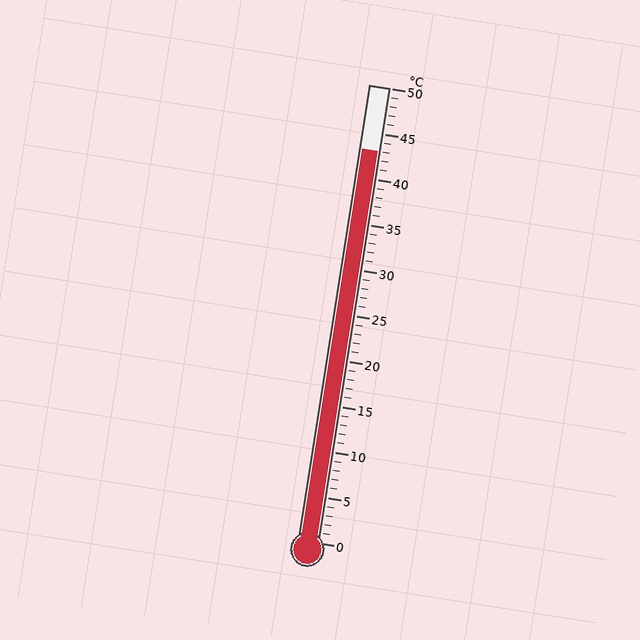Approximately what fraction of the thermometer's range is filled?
The thermometer is filled to approximately 85% of its range.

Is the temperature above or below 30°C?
The temperature is above 30°C.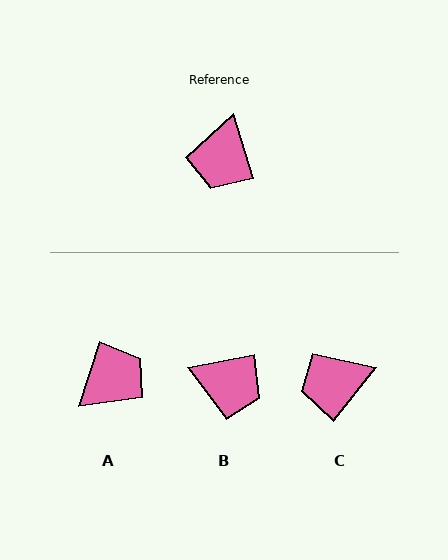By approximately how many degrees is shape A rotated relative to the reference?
Approximately 145 degrees counter-clockwise.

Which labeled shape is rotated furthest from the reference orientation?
A, about 145 degrees away.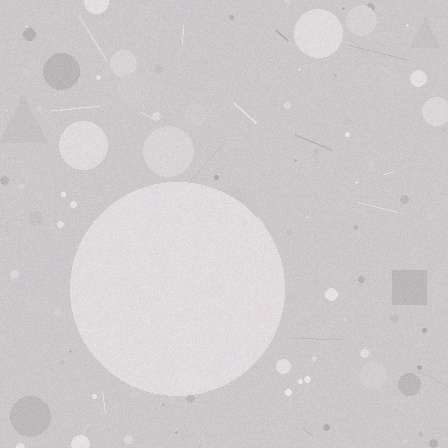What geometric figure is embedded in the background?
A circle is embedded in the background.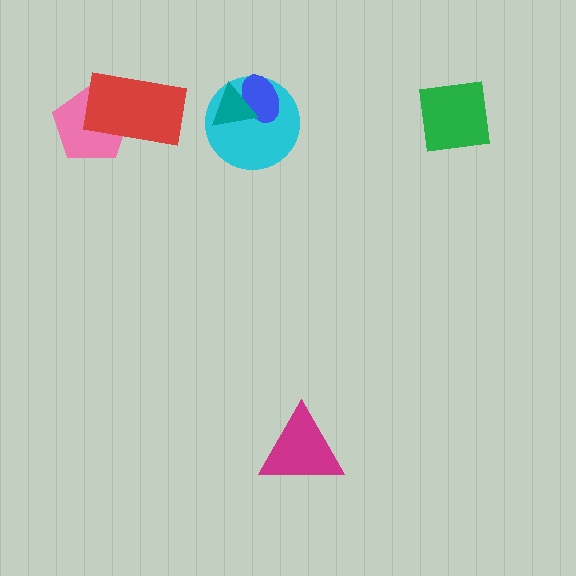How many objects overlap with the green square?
0 objects overlap with the green square.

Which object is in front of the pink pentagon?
The red rectangle is in front of the pink pentagon.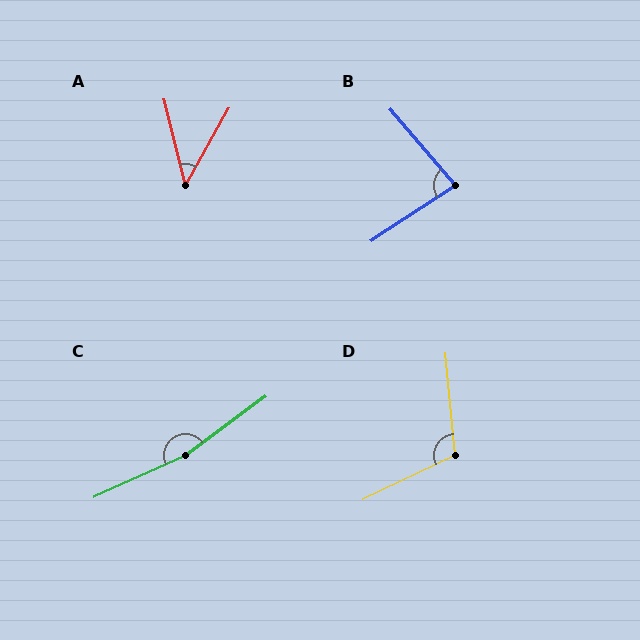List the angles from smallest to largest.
A (44°), B (83°), D (111°), C (168°).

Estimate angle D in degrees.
Approximately 111 degrees.